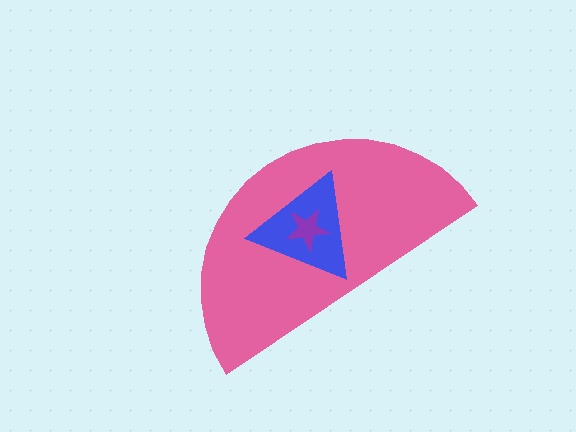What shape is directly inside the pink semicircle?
The blue triangle.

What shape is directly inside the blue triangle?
The purple star.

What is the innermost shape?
The purple star.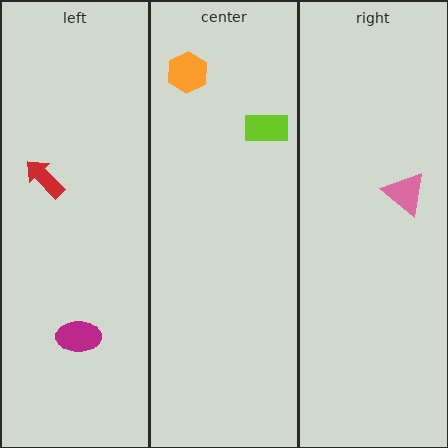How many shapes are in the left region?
2.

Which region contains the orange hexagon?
The center region.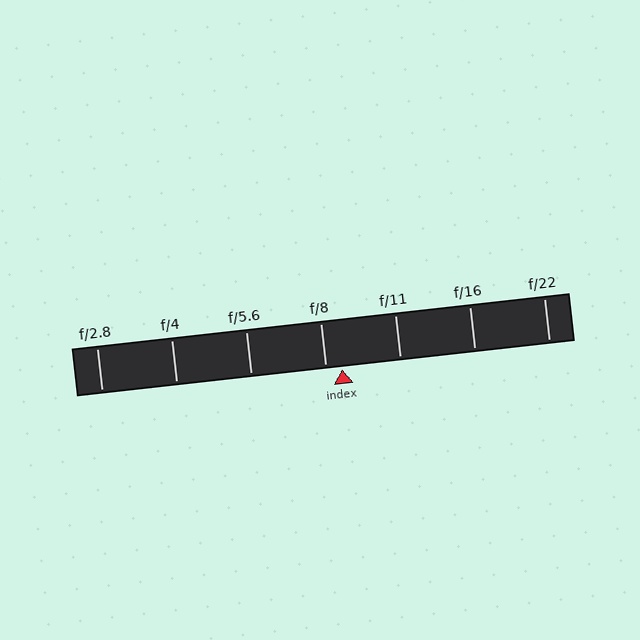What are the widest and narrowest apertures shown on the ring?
The widest aperture shown is f/2.8 and the narrowest is f/22.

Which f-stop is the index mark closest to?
The index mark is closest to f/8.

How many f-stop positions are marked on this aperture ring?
There are 7 f-stop positions marked.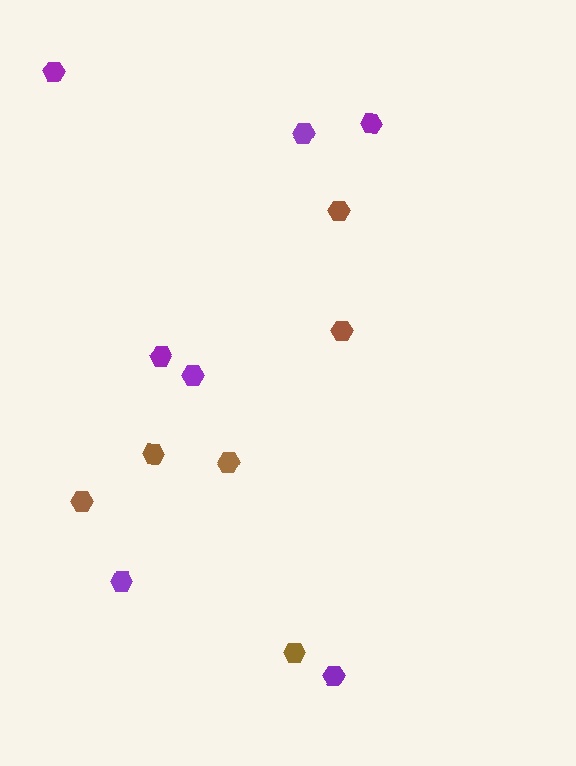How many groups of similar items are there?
There are 2 groups: one group of brown hexagons (6) and one group of purple hexagons (7).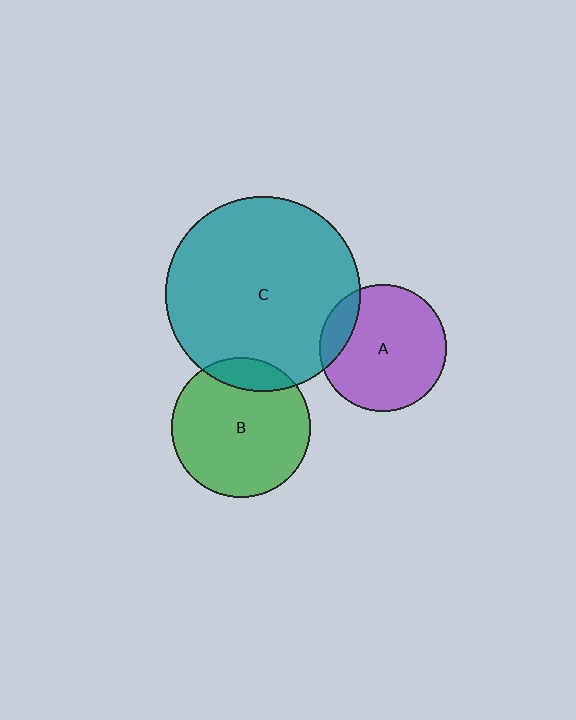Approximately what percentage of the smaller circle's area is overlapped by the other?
Approximately 15%.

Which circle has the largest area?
Circle C (teal).